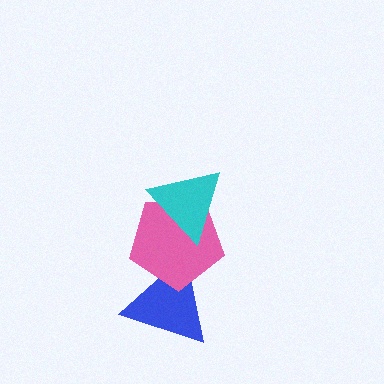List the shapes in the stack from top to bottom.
From top to bottom: the cyan triangle, the pink pentagon, the blue triangle.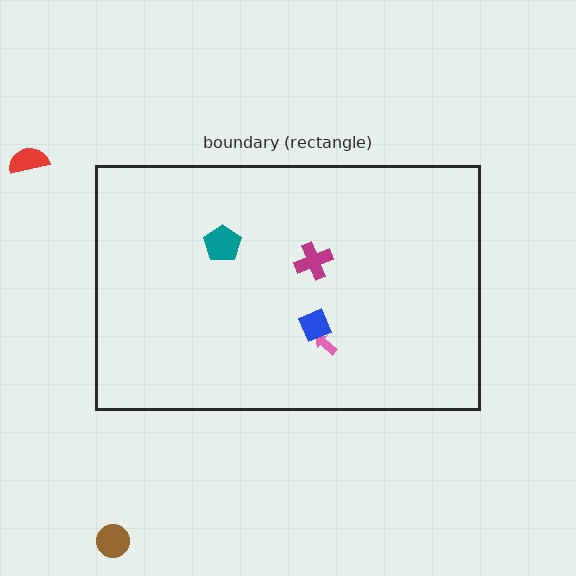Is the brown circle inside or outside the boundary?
Outside.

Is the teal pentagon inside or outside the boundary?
Inside.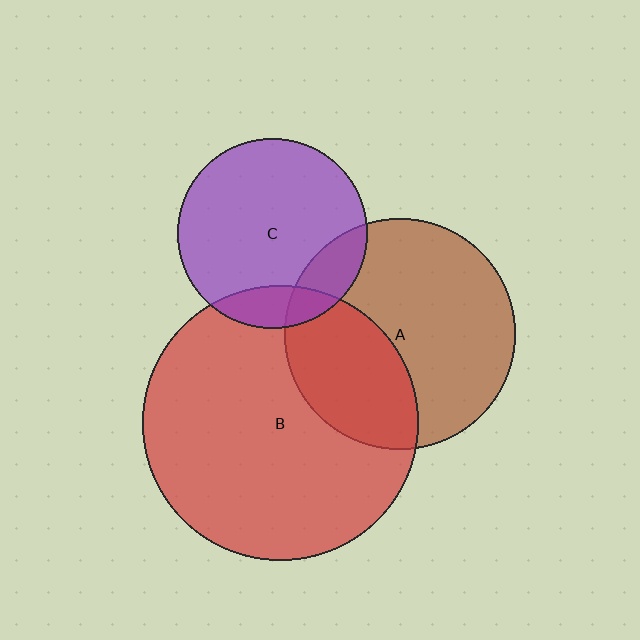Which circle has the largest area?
Circle B (red).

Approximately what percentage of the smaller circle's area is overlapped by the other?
Approximately 15%.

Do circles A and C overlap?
Yes.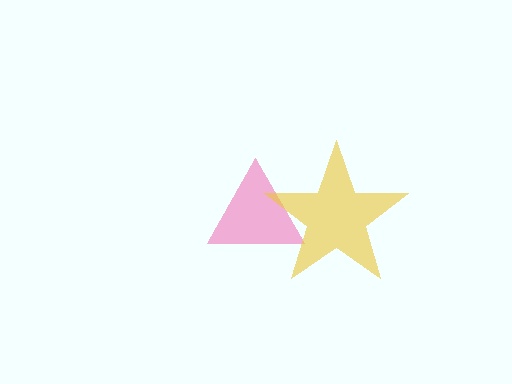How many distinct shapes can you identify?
There are 2 distinct shapes: a pink triangle, a yellow star.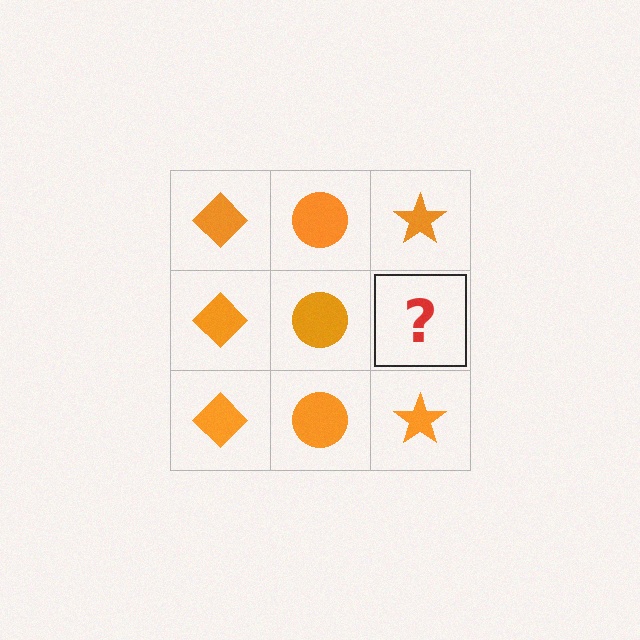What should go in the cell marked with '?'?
The missing cell should contain an orange star.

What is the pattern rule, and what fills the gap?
The rule is that each column has a consistent shape. The gap should be filled with an orange star.